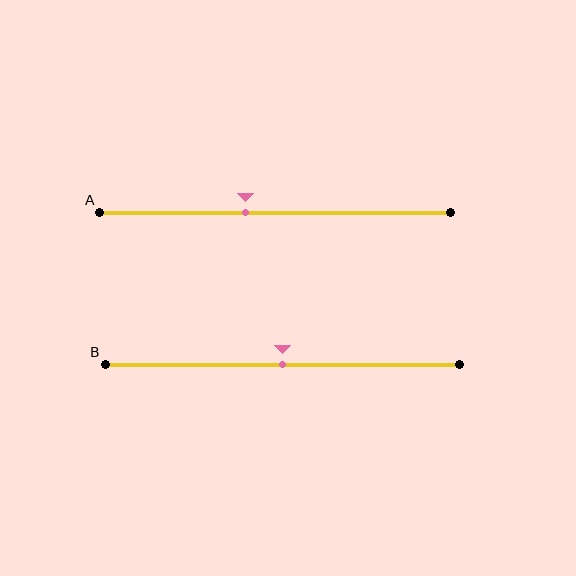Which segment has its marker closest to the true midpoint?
Segment B has its marker closest to the true midpoint.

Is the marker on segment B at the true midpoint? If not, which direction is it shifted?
Yes, the marker on segment B is at the true midpoint.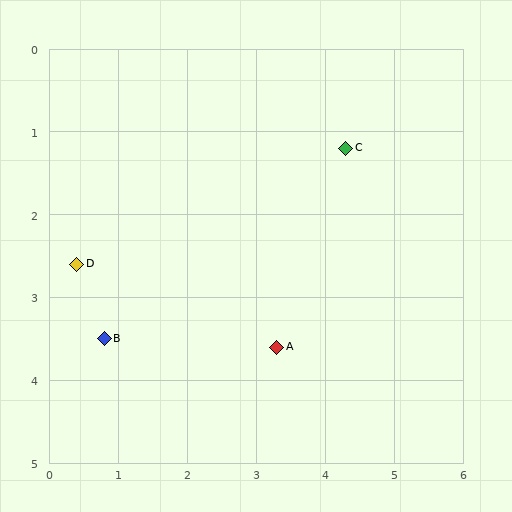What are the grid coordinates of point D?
Point D is at approximately (0.4, 2.6).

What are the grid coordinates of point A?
Point A is at approximately (3.3, 3.6).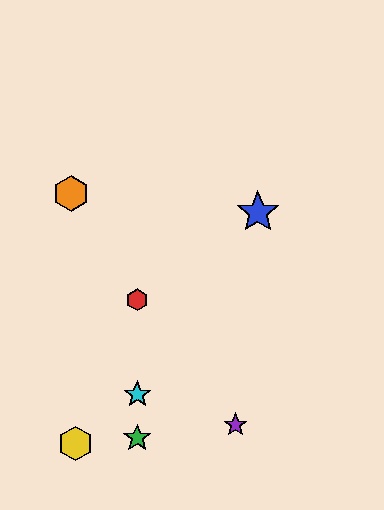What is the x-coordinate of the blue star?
The blue star is at x≈258.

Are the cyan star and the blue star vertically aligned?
No, the cyan star is at x≈137 and the blue star is at x≈258.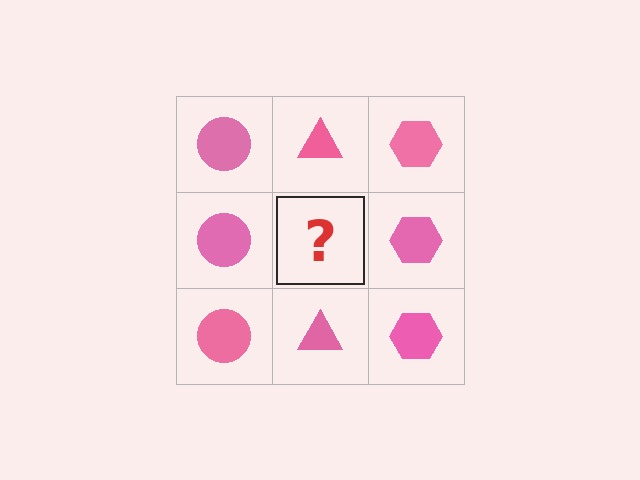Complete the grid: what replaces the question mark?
The question mark should be replaced with a pink triangle.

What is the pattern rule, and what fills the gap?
The rule is that each column has a consistent shape. The gap should be filled with a pink triangle.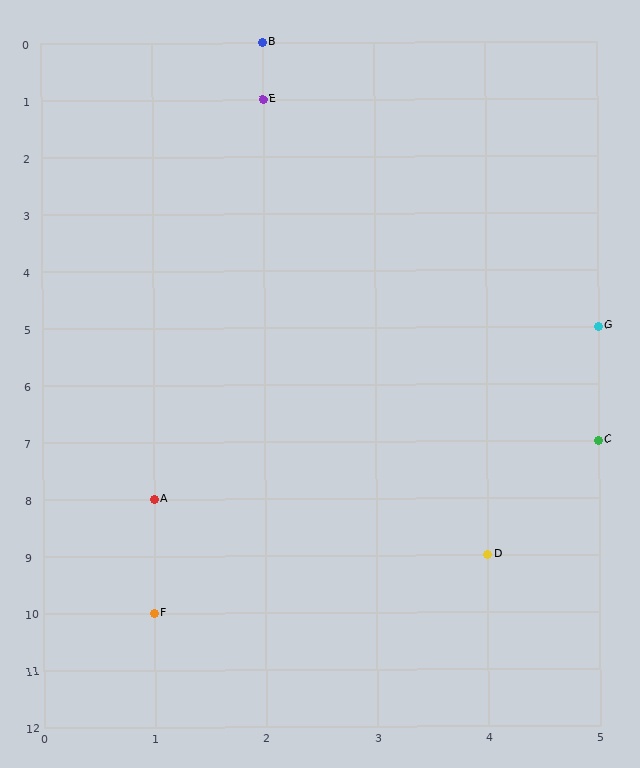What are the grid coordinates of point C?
Point C is at grid coordinates (5, 7).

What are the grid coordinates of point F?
Point F is at grid coordinates (1, 10).